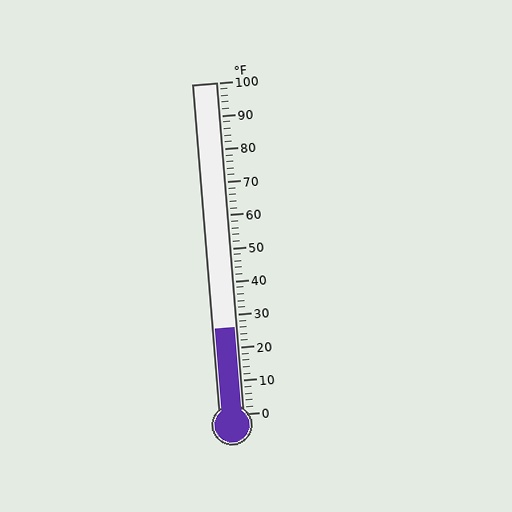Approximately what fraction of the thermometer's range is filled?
The thermometer is filled to approximately 25% of its range.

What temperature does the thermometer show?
The thermometer shows approximately 26°F.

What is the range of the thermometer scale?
The thermometer scale ranges from 0°F to 100°F.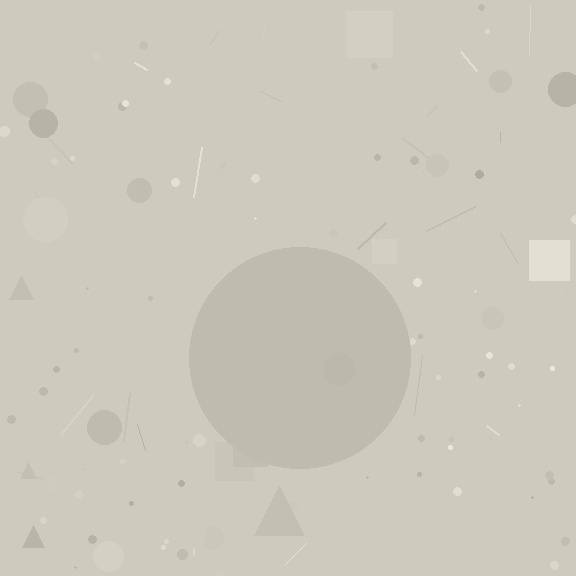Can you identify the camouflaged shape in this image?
The camouflaged shape is a circle.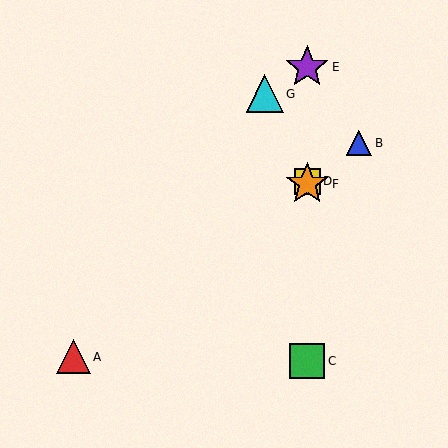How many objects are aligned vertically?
4 objects (C, D, E, F) are aligned vertically.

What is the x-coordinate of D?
Object D is at x≈307.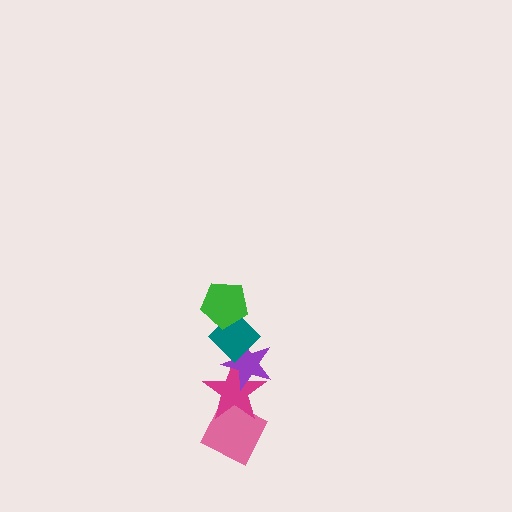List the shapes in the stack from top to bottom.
From top to bottom: the green pentagon, the teal diamond, the purple star, the magenta star, the pink diamond.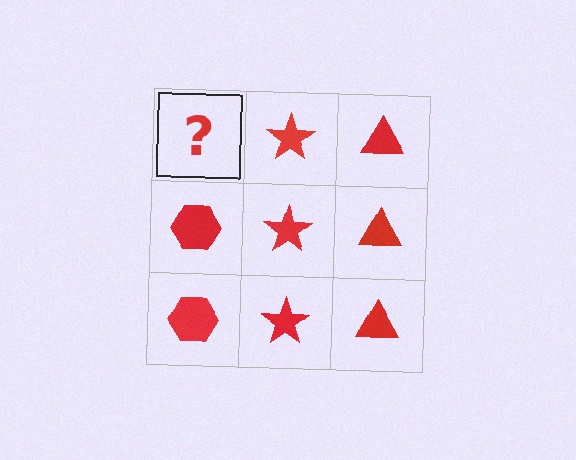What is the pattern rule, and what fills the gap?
The rule is that each column has a consistent shape. The gap should be filled with a red hexagon.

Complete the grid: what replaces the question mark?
The question mark should be replaced with a red hexagon.